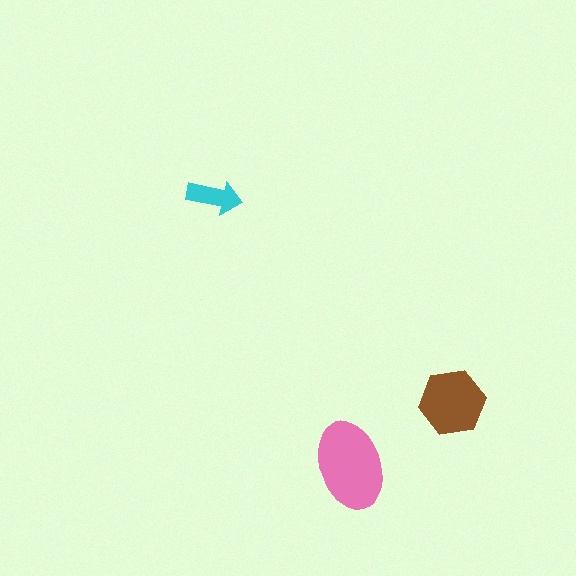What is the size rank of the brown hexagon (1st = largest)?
2nd.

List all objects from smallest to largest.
The cyan arrow, the brown hexagon, the pink ellipse.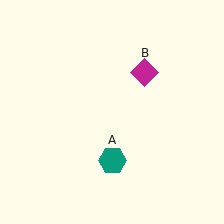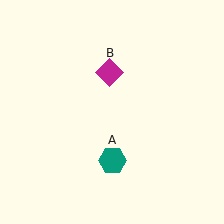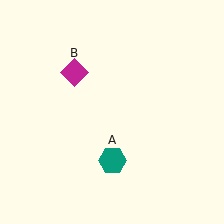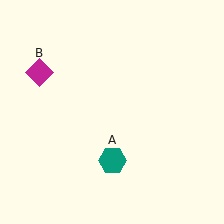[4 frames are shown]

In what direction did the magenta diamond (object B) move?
The magenta diamond (object B) moved left.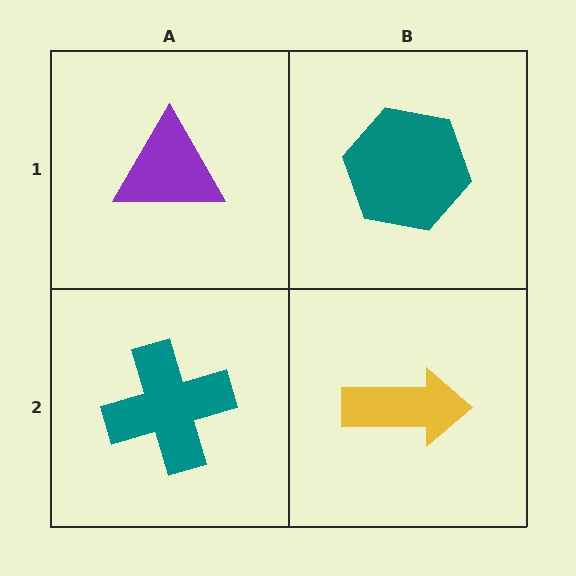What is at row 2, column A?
A teal cross.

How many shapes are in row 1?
2 shapes.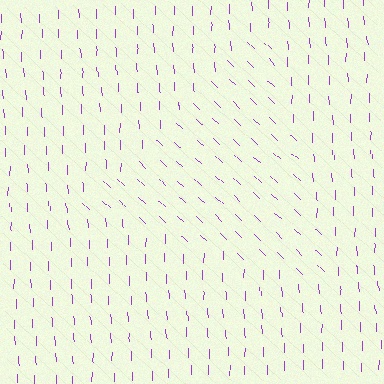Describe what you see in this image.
The image is filled with small purple line segments. A triangle region in the image has lines oriented differently from the surrounding lines, creating a visible texture boundary.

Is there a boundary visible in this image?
Yes, there is a texture boundary formed by a change in line orientation.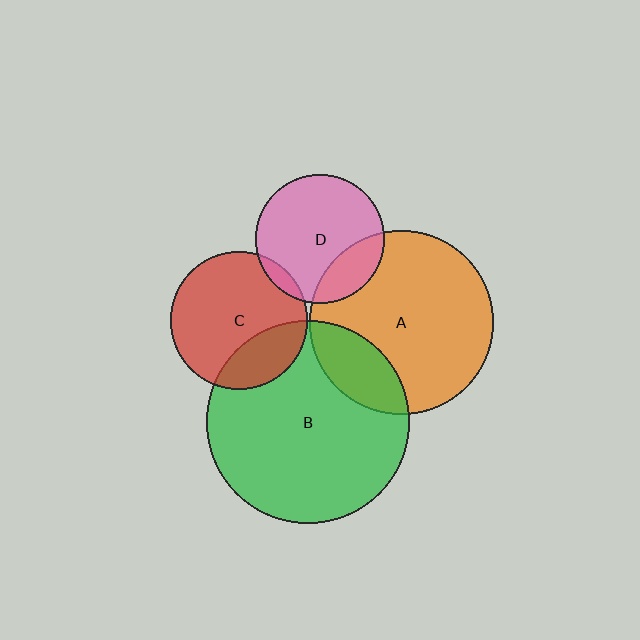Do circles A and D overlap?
Yes.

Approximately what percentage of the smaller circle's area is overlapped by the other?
Approximately 20%.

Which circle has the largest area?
Circle B (green).